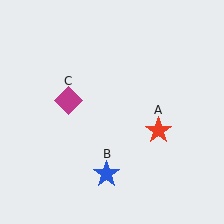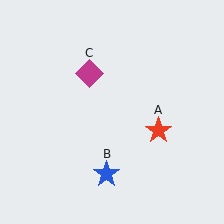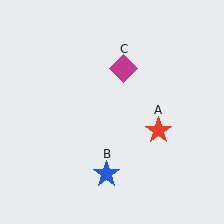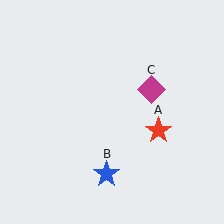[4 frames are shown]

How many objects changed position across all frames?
1 object changed position: magenta diamond (object C).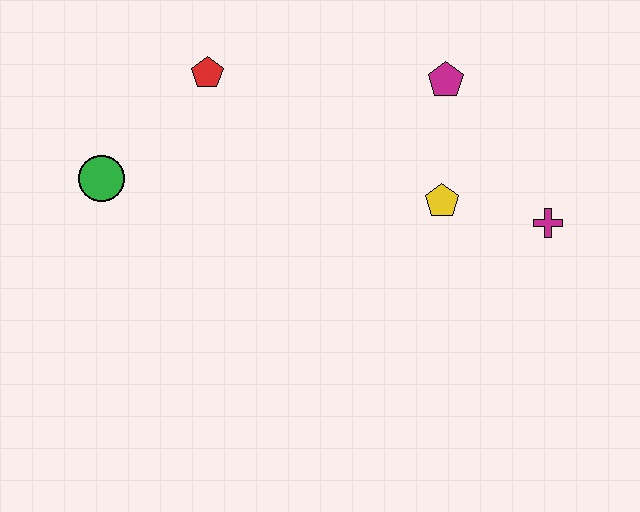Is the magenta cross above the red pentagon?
No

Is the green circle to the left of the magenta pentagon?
Yes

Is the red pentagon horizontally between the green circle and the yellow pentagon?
Yes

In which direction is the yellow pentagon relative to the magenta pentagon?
The yellow pentagon is below the magenta pentagon.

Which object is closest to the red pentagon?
The green circle is closest to the red pentagon.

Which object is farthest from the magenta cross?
The green circle is farthest from the magenta cross.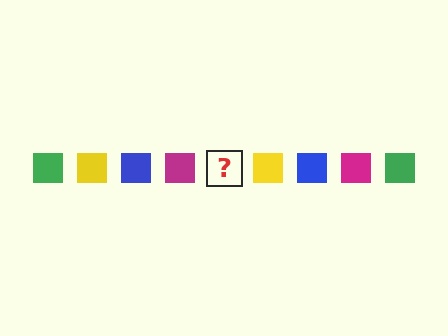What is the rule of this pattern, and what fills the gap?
The rule is that the pattern cycles through green, yellow, blue, magenta squares. The gap should be filled with a green square.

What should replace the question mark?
The question mark should be replaced with a green square.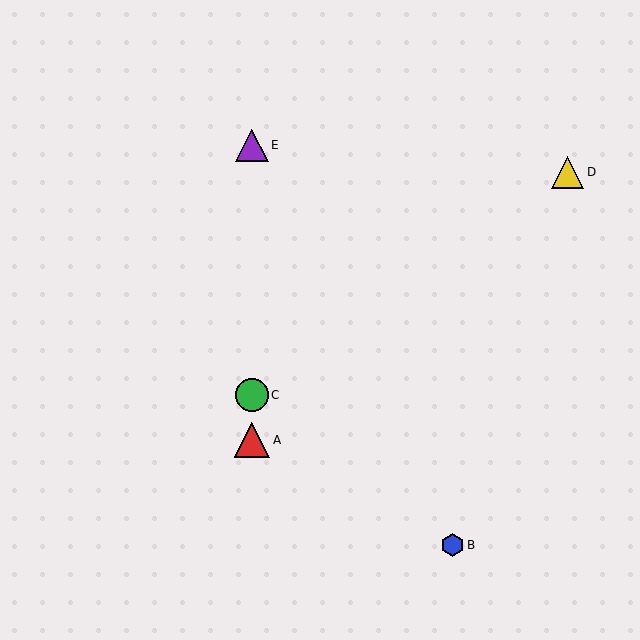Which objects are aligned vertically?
Objects A, C, E are aligned vertically.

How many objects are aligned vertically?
3 objects (A, C, E) are aligned vertically.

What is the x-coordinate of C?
Object C is at x≈252.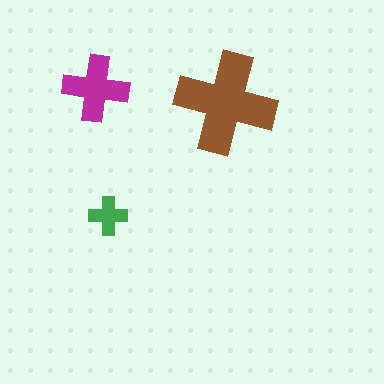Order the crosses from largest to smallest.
the brown one, the magenta one, the green one.